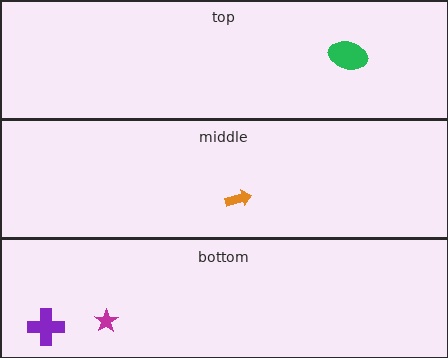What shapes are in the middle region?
The orange arrow.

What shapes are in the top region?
The green ellipse.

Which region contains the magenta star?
The bottom region.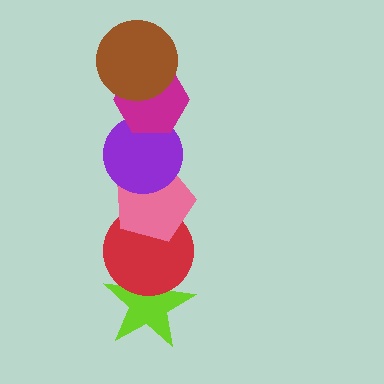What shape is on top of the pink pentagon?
The purple circle is on top of the pink pentagon.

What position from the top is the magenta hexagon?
The magenta hexagon is 2nd from the top.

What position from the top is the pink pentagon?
The pink pentagon is 4th from the top.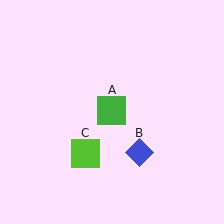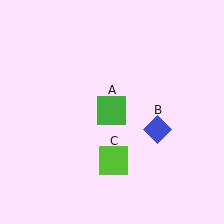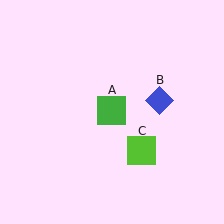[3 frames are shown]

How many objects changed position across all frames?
2 objects changed position: blue diamond (object B), lime square (object C).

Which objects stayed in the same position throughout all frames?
Green square (object A) remained stationary.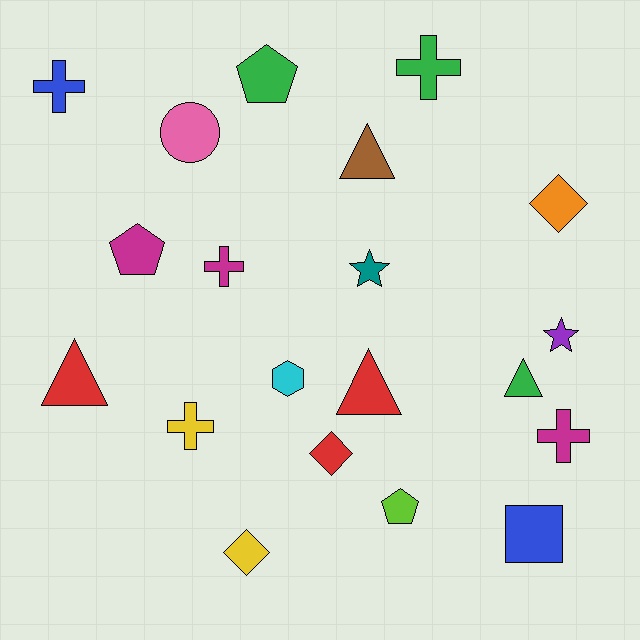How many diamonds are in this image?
There are 3 diamonds.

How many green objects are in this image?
There are 3 green objects.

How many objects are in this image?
There are 20 objects.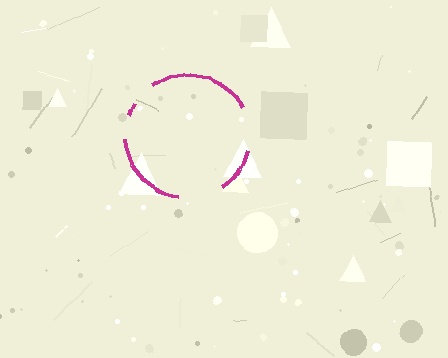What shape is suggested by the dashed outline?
The dashed outline suggests a circle.